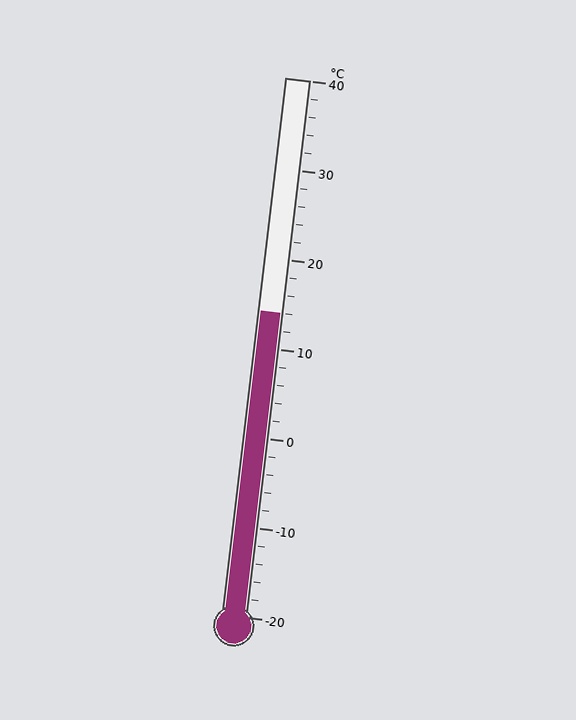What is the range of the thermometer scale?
The thermometer scale ranges from -20°C to 40°C.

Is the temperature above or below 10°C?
The temperature is above 10°C.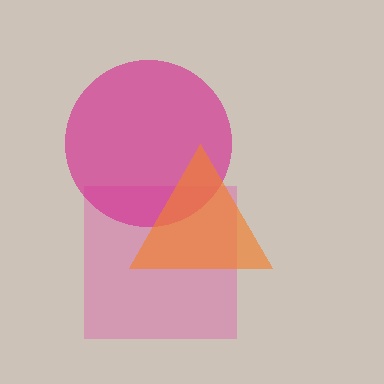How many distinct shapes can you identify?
There are 3 distinct shapes: a pink square, a magenta circle, an orange triangle.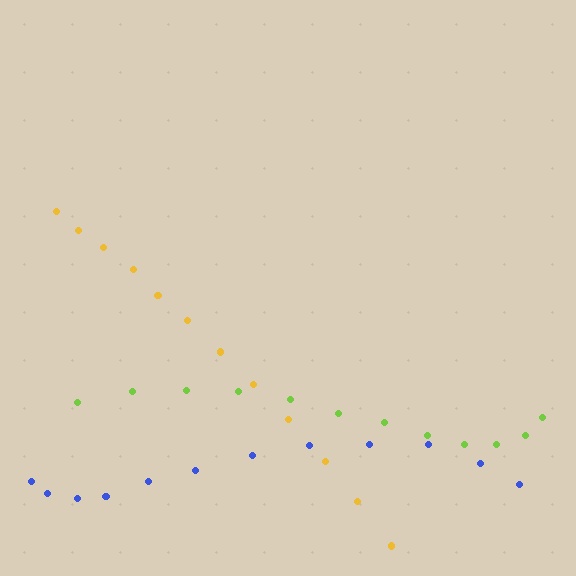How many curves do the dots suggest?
There are 3 distinct paths.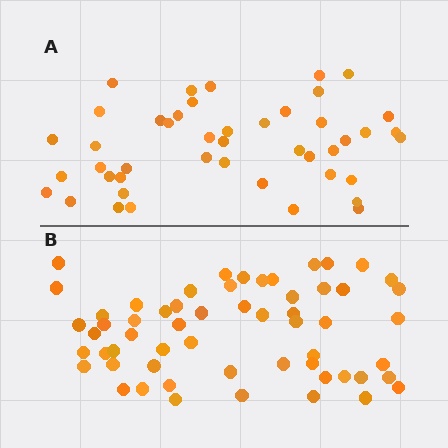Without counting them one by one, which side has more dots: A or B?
Region B (the bottom region) has more dots.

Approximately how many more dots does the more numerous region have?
Region B has approximately 15 more dots than region A.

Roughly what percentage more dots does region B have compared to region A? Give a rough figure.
About 30% more.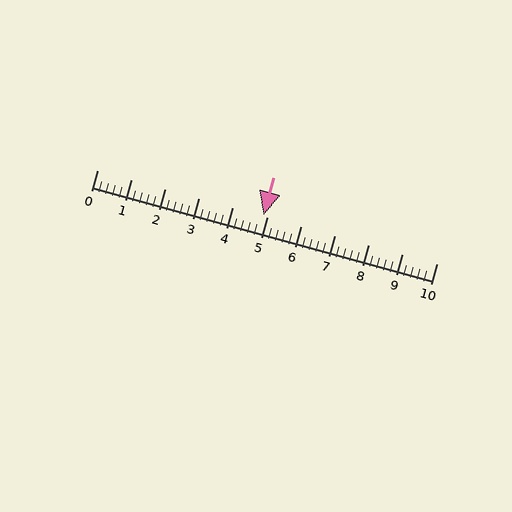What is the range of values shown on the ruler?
The ruler shows values from 0 to 10.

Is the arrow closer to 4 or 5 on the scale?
The arrow is closer to 5.